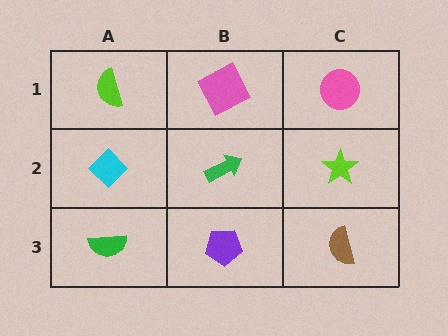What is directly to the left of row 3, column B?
A green semicircle.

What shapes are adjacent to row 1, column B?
A green arrow (row 2, column B), a lime semicircle (row 1, column A), a pink circle (row 1, column C).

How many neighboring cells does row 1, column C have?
2.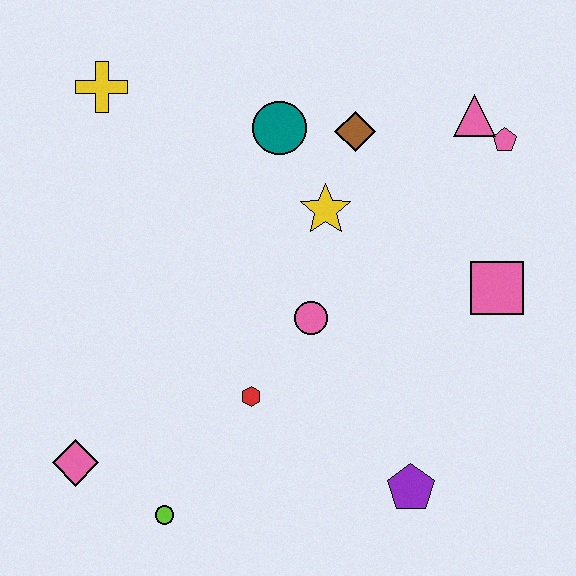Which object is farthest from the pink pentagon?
The pink diamond is farthest from the pink pentagon.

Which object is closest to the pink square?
The pink pentagon is closest to the pink square.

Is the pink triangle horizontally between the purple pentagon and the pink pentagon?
Yes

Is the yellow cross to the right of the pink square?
No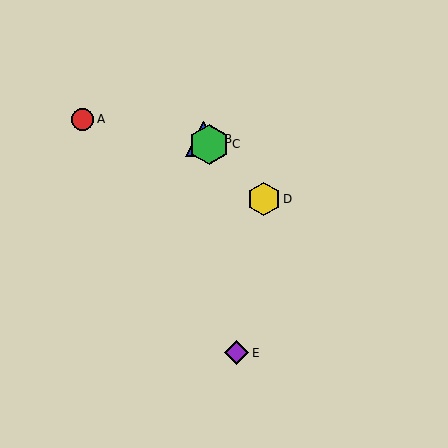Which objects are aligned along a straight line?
Objects B, C, D are aligned along a straight line.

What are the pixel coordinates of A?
Object A is at (83, 119).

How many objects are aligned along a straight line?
3 objects (B, C, D) are aligned along a straight line.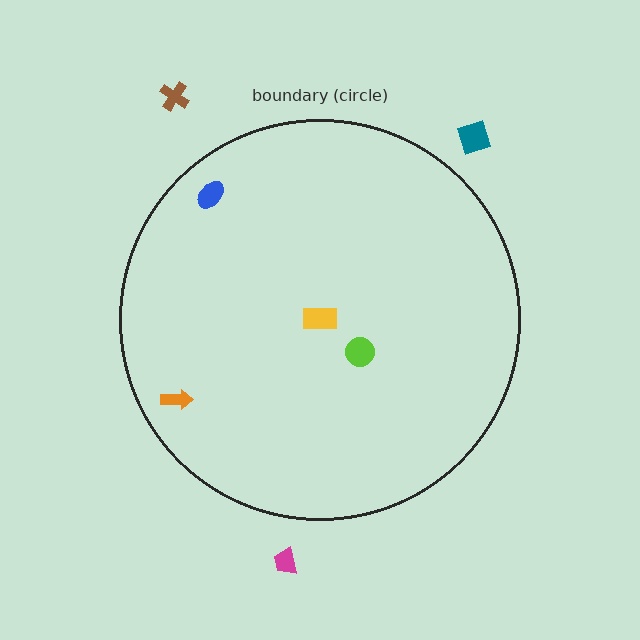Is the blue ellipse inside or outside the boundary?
Inside.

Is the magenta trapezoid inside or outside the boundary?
Outside.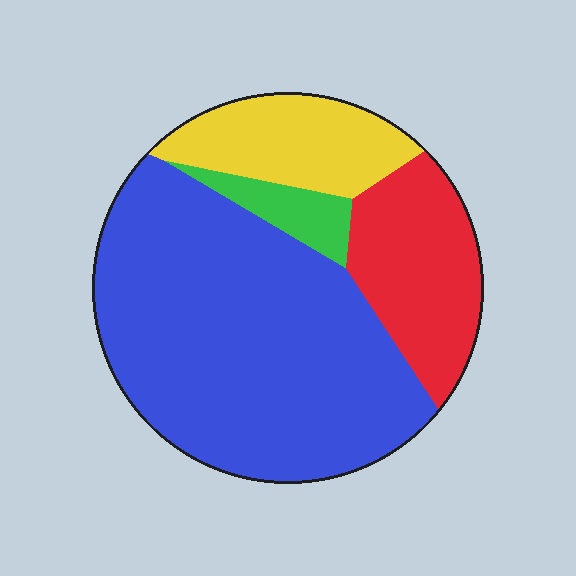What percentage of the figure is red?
Red covers around 20% of the figure.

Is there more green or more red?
Red.